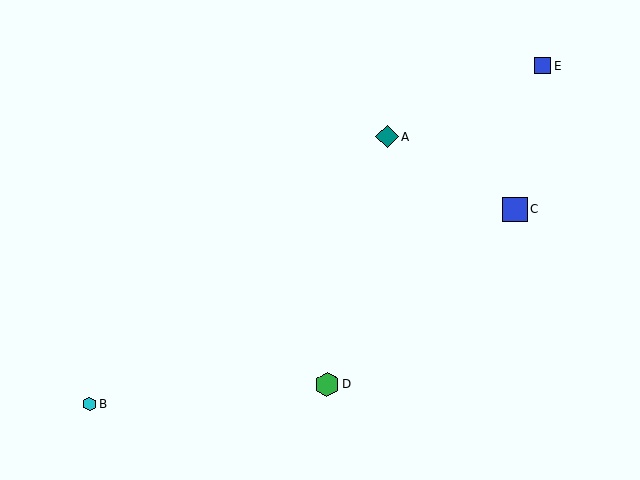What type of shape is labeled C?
Shape C is a blue square.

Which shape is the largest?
The blue square (labeled C) is the largest.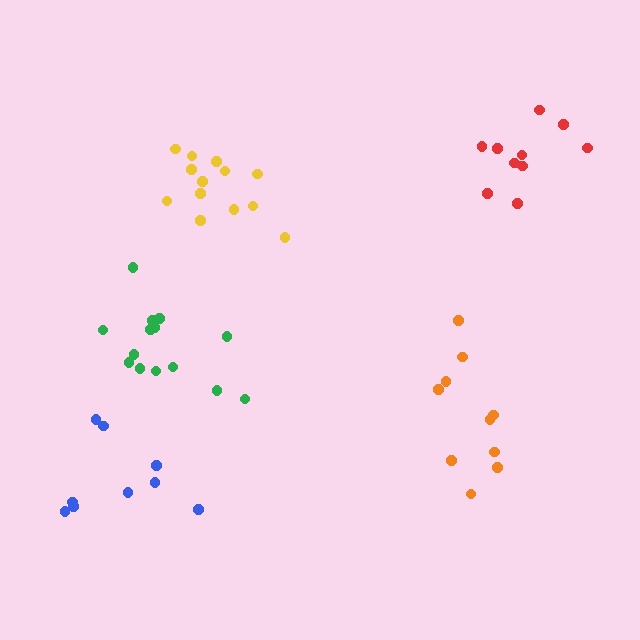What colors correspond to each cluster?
The clusters are colored: red, green, orange, yellow, blue.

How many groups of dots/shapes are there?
There are 5 groups.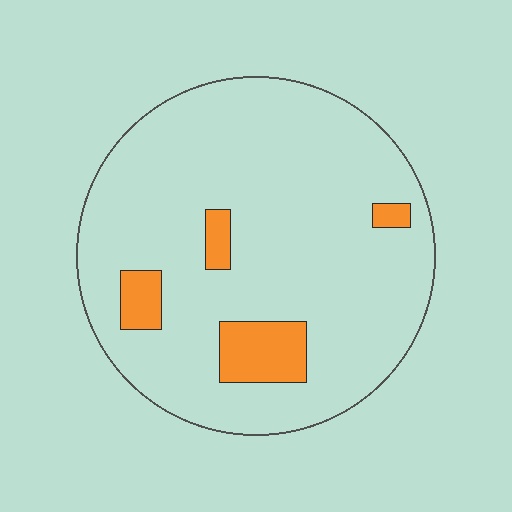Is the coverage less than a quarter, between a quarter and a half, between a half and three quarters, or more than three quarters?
Less than a quarter.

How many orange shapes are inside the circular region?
4.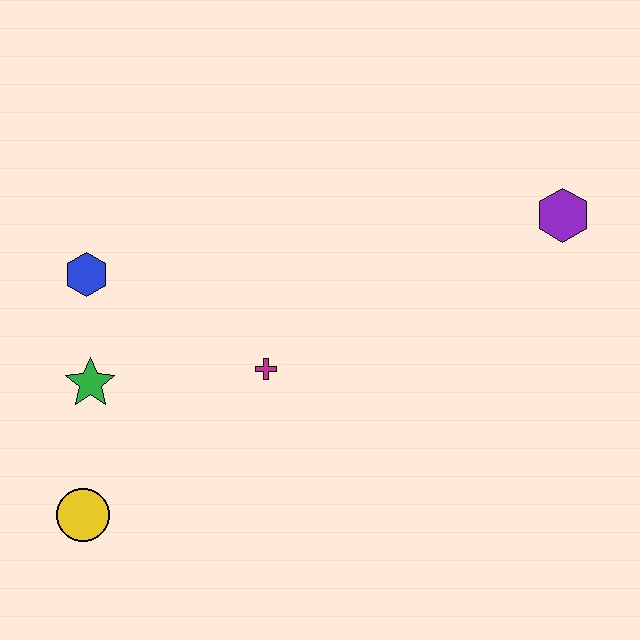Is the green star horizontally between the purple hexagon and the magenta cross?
No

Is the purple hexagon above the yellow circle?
Yes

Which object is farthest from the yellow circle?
The purple hexagon is farthest from the yellow circle.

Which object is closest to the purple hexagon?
The magenta cross is closest to the purple hexagon.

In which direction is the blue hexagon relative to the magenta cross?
The blue hexagon is to the left of the magenta cross.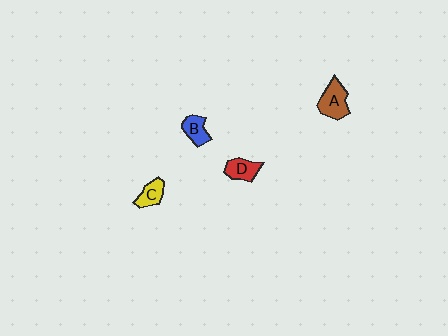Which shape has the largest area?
Shape A (brown).